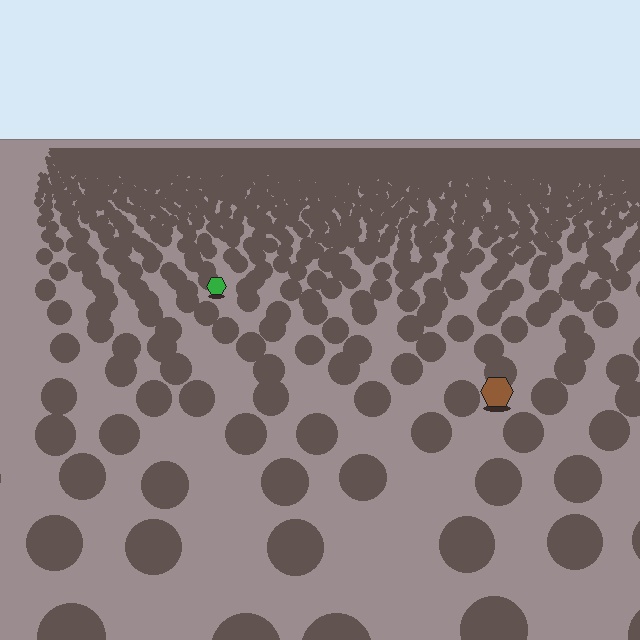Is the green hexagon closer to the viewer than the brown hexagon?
No. The brown hexagon is closer — you can tell from the texture gradient: the ground texture is coarser near it.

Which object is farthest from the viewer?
The green hexagon is farthest from the viewer. It appears smaller and the ground texture around it is denser.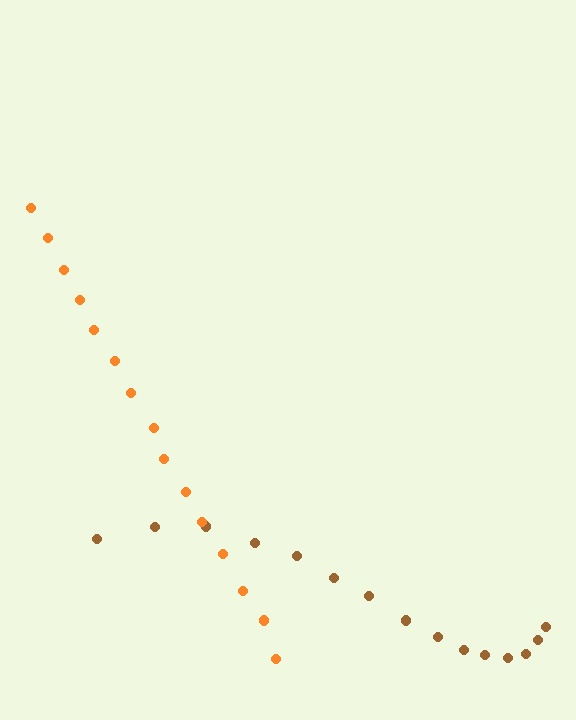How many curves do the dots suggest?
There are 2 distinct paths.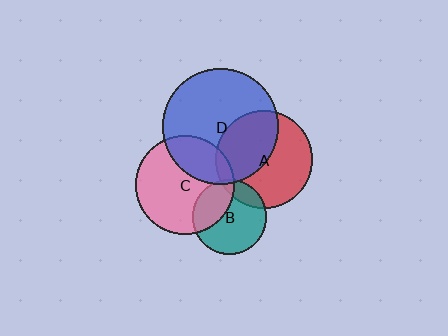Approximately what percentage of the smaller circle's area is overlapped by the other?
Approximately 5%.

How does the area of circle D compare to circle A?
Approximately 1.4 times.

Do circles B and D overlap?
Yes.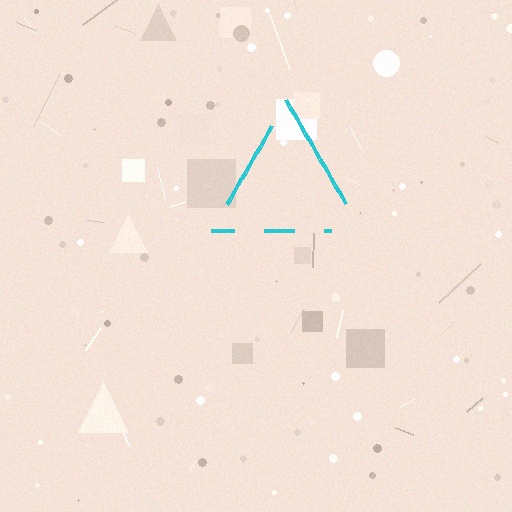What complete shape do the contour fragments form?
The contour fragments form a triangle.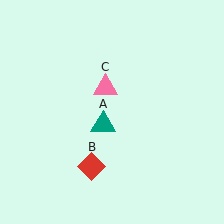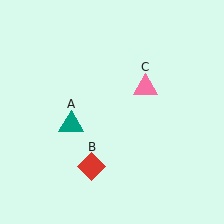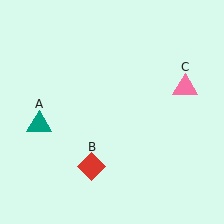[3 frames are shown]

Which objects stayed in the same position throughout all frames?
Red diamond (object B) remained stationary.